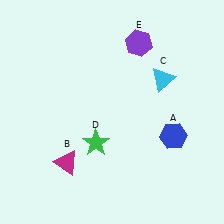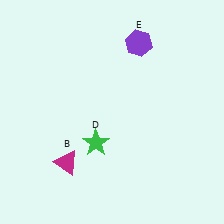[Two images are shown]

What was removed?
The blue hexagon (A), the cyan triangle (C) were removed in Image 2.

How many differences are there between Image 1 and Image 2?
There are 2 differences between the two images.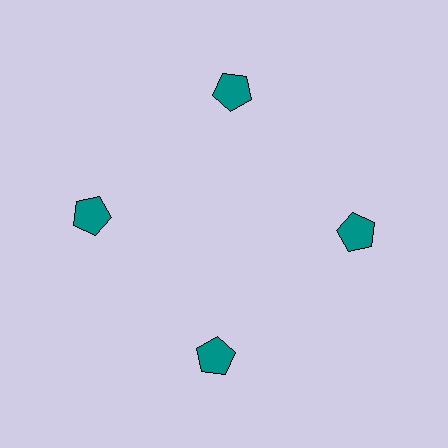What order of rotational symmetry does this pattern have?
This pattern has 4-fold rotational symmetry.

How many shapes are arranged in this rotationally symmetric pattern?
There are 4 shapes, arranged in 4 groups of 1.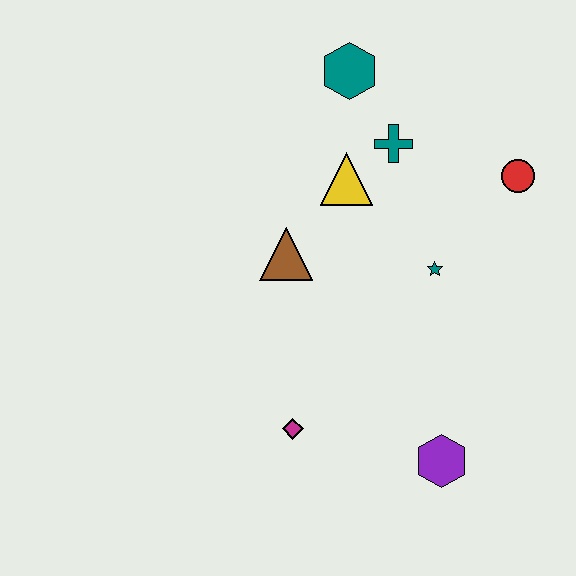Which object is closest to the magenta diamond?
The purple hexagon is closest to the magenta diamond.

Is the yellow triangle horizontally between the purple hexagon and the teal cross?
No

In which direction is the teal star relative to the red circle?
The teal star is below the red circle.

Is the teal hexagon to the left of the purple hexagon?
Yes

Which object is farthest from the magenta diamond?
The teal hexagon is farthest from the magenta diamond.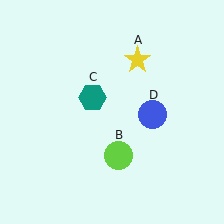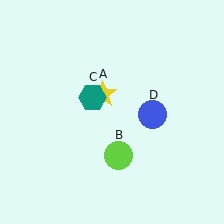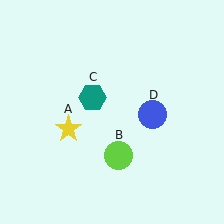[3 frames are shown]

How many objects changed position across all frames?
1 object changed position: yellow star (object A).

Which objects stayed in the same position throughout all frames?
Lime circle (object B) and teal hexagon (object C) and blue circle (object D) remained stationary.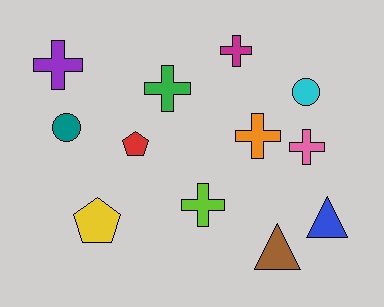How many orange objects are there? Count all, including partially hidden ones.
There is 1 orange object.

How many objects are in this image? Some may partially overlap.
There are 12 objects.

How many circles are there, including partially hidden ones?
There are 2 circles.